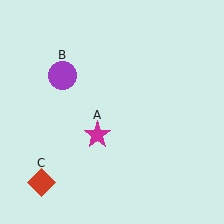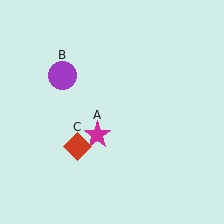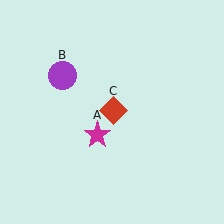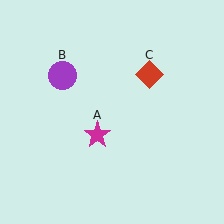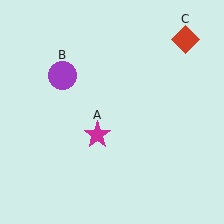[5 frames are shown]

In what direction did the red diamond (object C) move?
The red diamond (object C) moved up and to the right.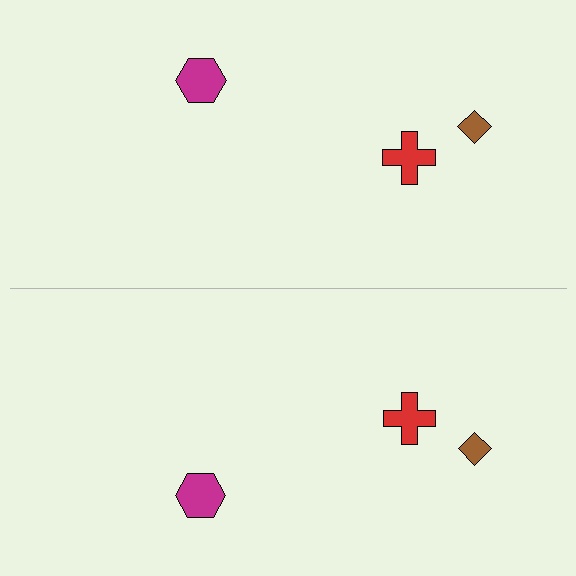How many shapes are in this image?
There are 6 shapes in this image.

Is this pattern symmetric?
Yes, this pattern has bilateral (reflection) symmetry.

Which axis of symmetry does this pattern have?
The pattern has a horizontal axis of symmetry running through the center of the image.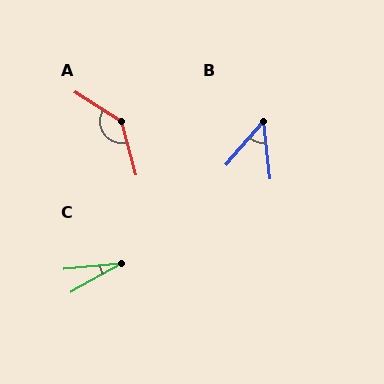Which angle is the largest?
A, at approximately 138 degrees.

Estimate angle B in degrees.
Approximately 47 degrees.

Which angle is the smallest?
C, at approximately 24 degrees.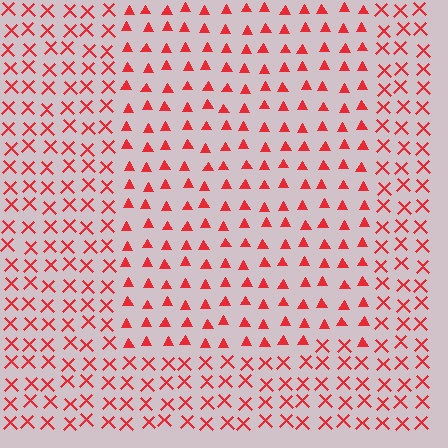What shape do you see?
I see a rectangle.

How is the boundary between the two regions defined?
The boundary is defined by a change in element shape: triangles inside vs. X marks outside. All elements share the same color and spacing.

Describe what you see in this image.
The image is filled with small red elements arranged in a uniform grid. A rectangle-shaped region contains triangles, while the surrounding area contains X marks. The boundary is defined purely by the change in element shape.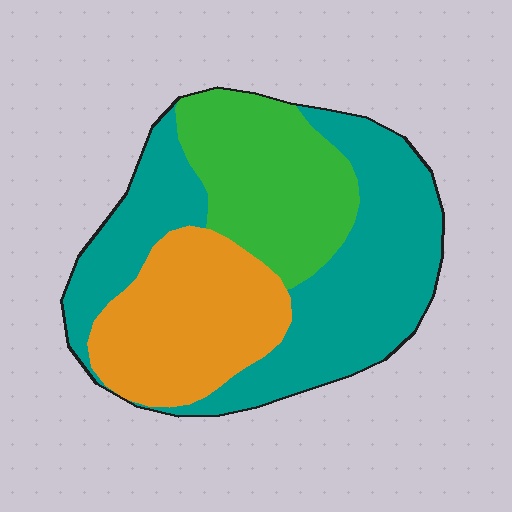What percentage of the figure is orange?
Orange covers 27% of the figure.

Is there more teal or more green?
Teal.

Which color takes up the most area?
Teal, at roughly 50%.